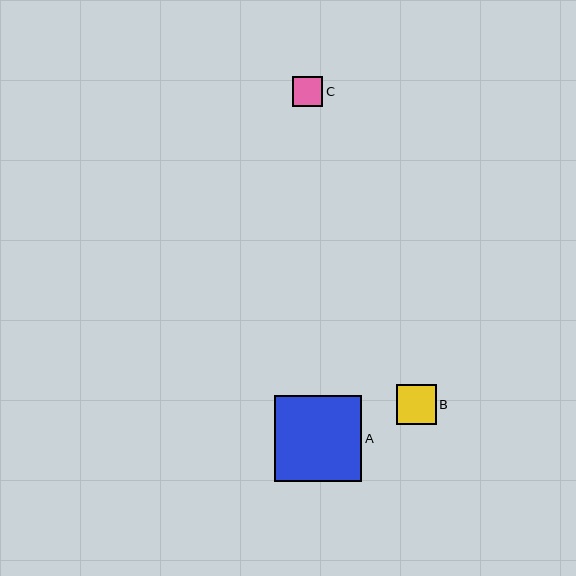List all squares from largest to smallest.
From largest to smallest: A, B, C.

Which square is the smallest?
Square C is the smallest with a size of approximately 30 pixels.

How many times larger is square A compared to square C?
Square A is approximately 2.9 times the size of square C.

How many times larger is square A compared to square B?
Square A is approximately 2.2 times the size of square B.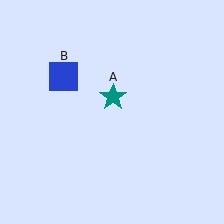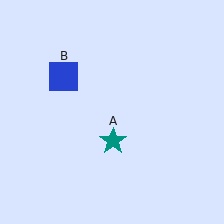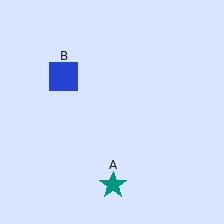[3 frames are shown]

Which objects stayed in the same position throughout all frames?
Blue square (object B) remained stationary.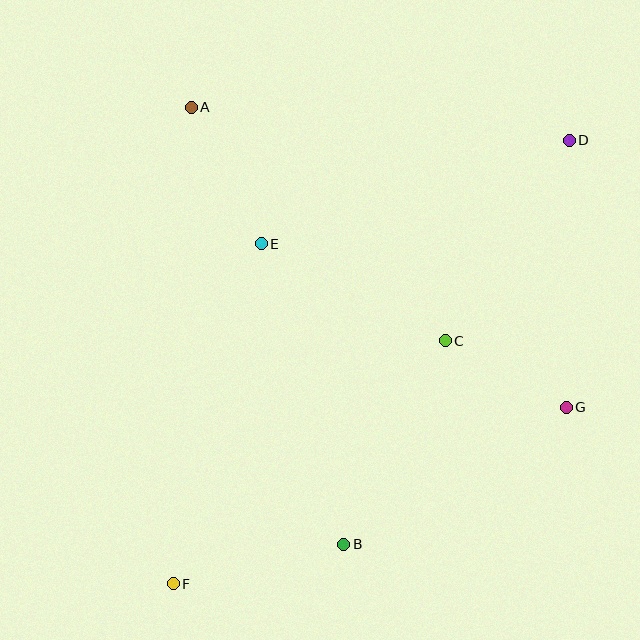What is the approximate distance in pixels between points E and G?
The distance between E and G is approximately 346 pixels.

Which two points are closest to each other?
Points C and G are closest to each other.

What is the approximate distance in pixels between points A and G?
The distance between A and G is approximately 480 pixels.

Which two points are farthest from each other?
Points D and F are farthest from each other.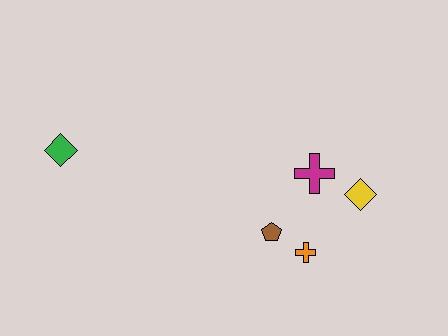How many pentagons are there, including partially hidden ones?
There is 1 pentagon.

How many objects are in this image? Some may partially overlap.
There are 5 objects.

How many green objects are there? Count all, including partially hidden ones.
There is 1 green object.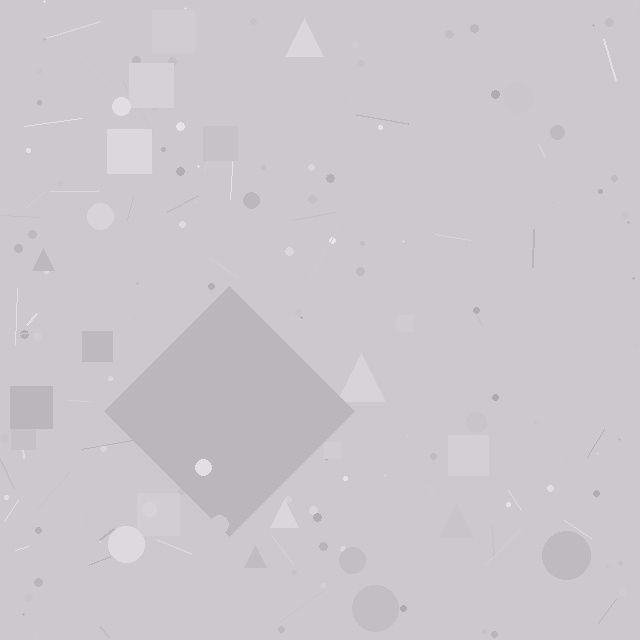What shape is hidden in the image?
A diamond is hidden in the image.